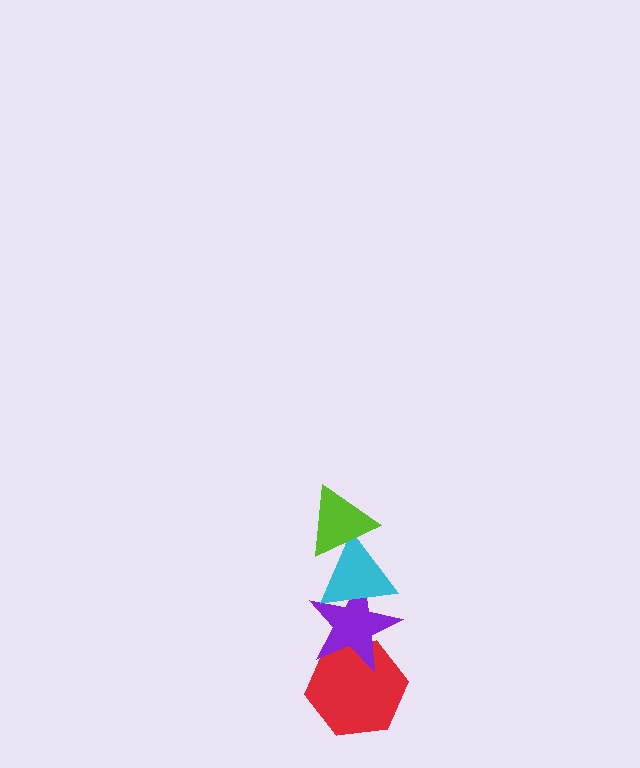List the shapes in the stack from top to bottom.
From top to bottom: the lime triangle, the cyan triangle, the purple star, the red hexagon.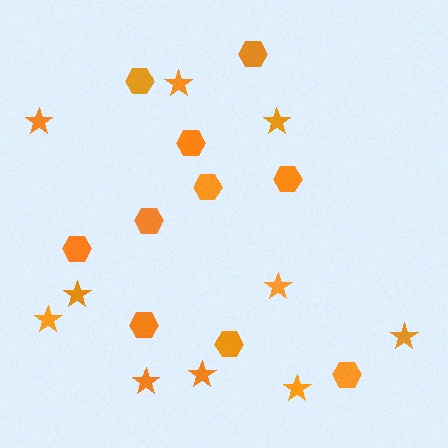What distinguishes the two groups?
There are 2 groups: one group of hexagons (10) and one group of stars (10).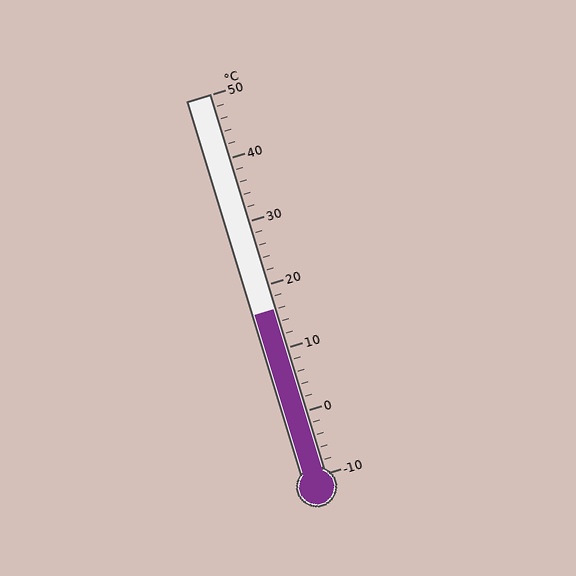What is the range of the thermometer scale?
The thermometer scale ranges from -10°C to 50°C.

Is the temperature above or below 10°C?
The temperature is above 10°C.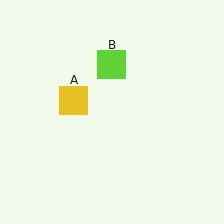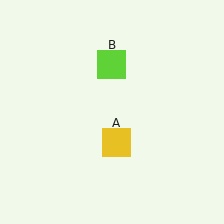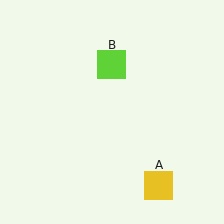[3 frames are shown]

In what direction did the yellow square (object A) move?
The yellow square (object A) moved down and to the right.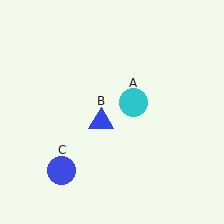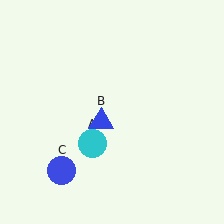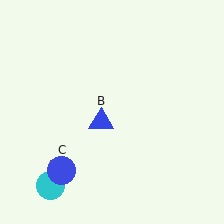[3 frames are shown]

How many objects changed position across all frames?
1 object changed position: cyan circle (object A).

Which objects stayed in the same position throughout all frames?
Blue triangle (object B) and blue circle (object C) remained stationary.